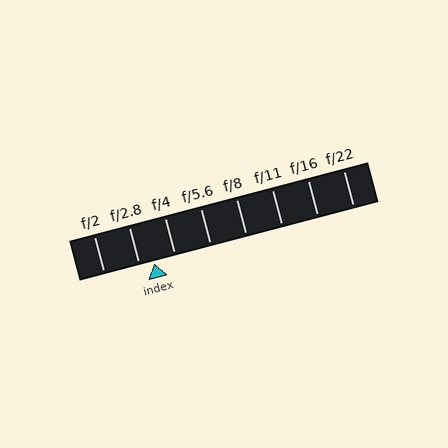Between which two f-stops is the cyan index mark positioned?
The index mark is between f/2.8 and f/4.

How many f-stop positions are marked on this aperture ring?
There are 8 f-stop positions marked.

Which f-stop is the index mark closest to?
The index mark is closest to f/2.8.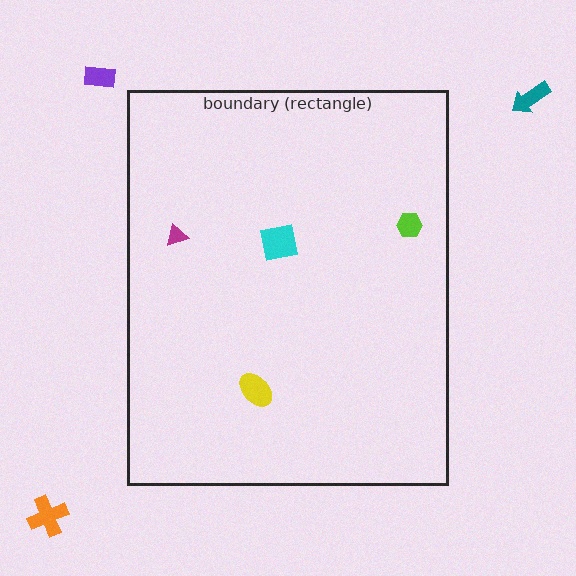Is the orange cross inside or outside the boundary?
Outside.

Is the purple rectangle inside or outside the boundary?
Outside.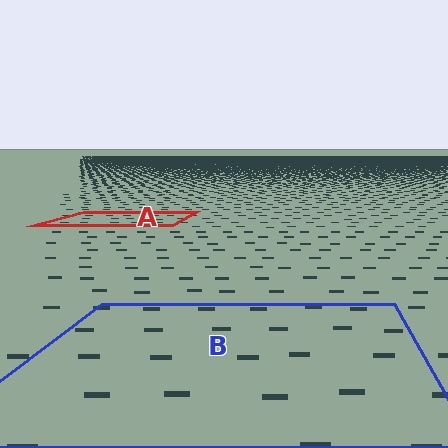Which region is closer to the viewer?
Region B is closer. The texture elements there are larger and more spread out.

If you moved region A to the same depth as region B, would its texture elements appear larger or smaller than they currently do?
They would appear larger. At a closer depth, the same texture elements are projected at a bigger on-screen size.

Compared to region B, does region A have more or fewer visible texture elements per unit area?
Region A has more texture elements per unit area — they are packed more densely because it is farther away.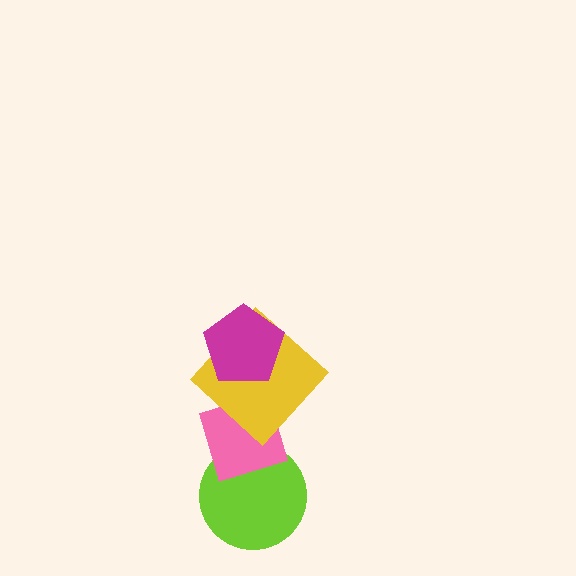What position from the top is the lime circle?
The lime circle is 4th from the top.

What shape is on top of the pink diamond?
The yellow diamond is on top of the pink diamond.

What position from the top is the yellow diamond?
The yellow diamond is 2nd from the top.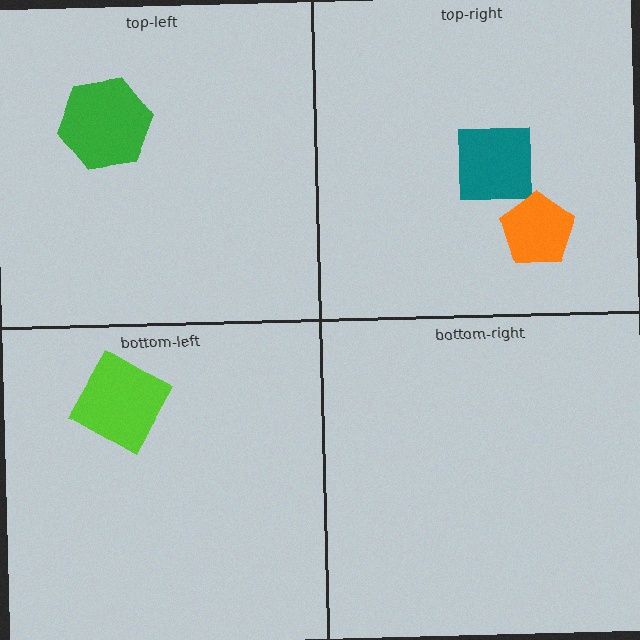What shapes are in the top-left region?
The green hexagon.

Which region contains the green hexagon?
The top-left region.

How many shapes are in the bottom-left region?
1.